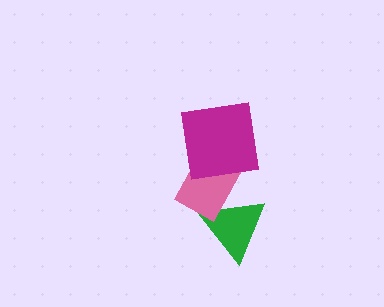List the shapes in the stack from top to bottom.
From top to bottom: the magenta square, the pink rectangle, the green triangle.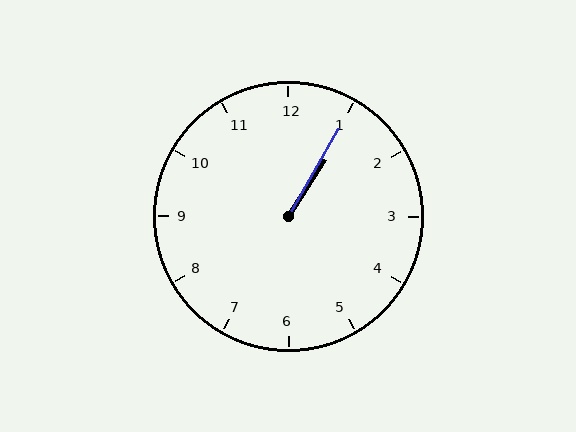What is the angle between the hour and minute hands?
Approximately 2 degrees.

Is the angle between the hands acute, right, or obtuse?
It is acute.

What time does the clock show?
1:05.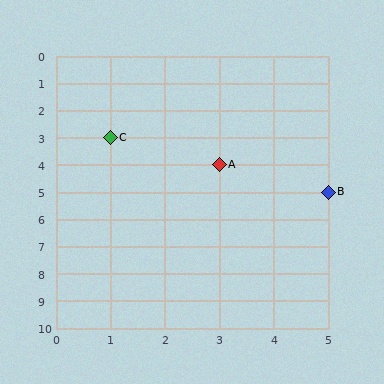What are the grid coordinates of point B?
Point B is at grid coordinates (5, 5).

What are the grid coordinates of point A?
Point A is at grid coordinates (3, 4).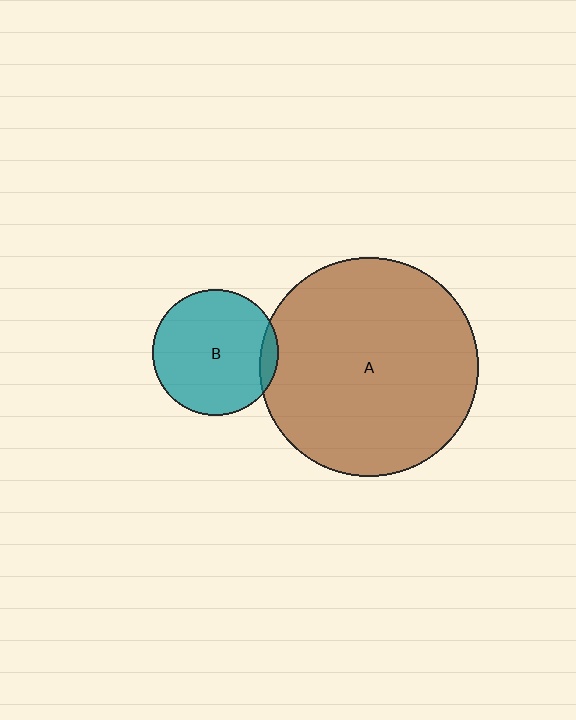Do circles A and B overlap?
Yes.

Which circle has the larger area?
Circle A (brown).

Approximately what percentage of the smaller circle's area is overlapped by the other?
Approximately 10%.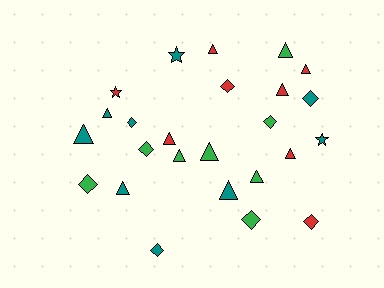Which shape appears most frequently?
Triangle, with 13 objects.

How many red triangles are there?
There are 5 red triangles.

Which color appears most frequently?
Teal, with 9 objects.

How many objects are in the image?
There are 25 objects.